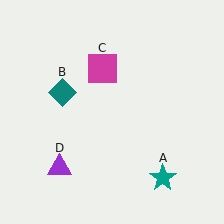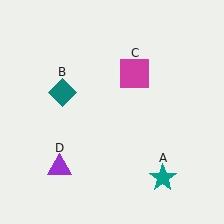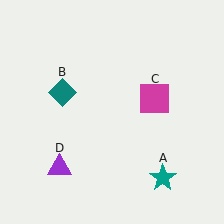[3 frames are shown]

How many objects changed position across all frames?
1 object changed position: magenta square (object C).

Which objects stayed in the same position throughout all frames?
Teal star (object A) and teal diamond (object B) and purple triangle (object D) remained stationary.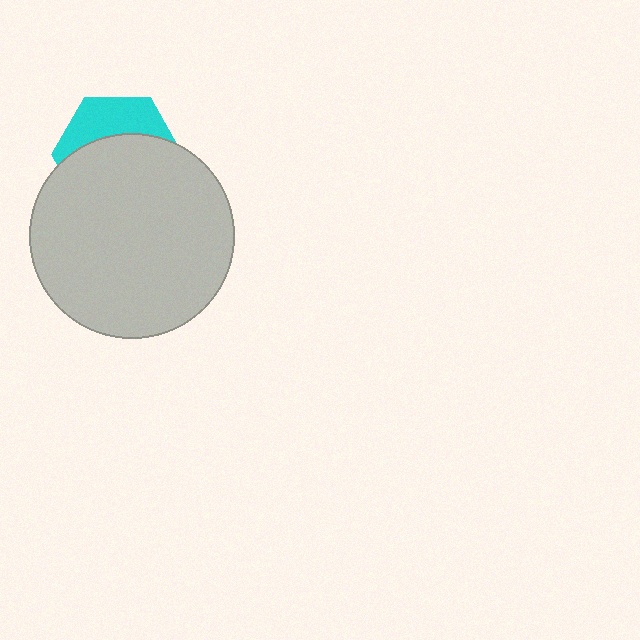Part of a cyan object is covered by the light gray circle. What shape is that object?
It is a hexagon.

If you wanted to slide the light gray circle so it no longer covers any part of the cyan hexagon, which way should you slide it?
Slide it down — that is the most direct way to separate the two shapes.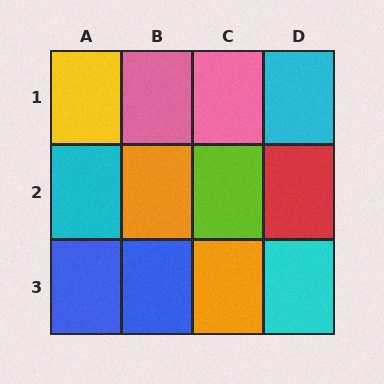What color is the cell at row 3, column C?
Orange.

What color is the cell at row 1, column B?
Pink.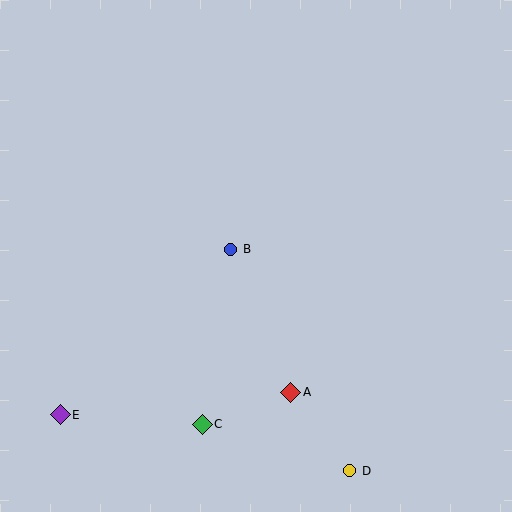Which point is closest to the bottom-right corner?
Point D is closest to the bottom-right corner.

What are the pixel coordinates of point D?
Point D is at (350, 471).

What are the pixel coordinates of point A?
Point A is at (291, 392).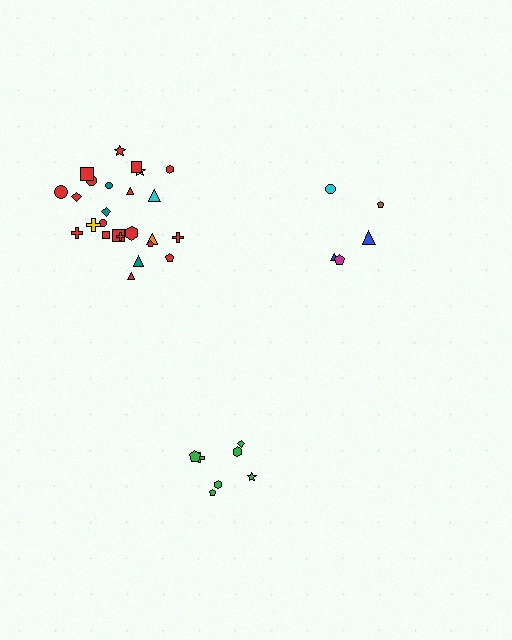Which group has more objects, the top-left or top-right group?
The top-left group.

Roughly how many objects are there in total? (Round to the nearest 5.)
Roughly 35 objects in total.